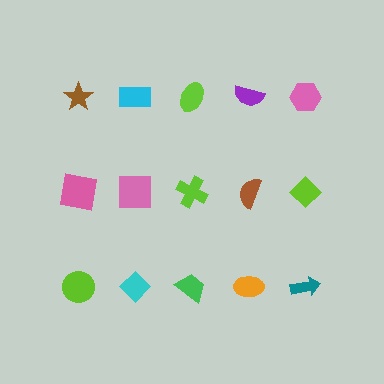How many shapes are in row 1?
5 shapes.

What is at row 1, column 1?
A brown star.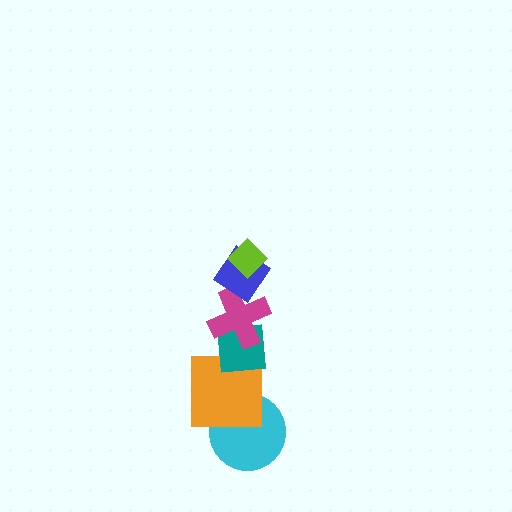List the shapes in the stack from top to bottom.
From top to bottom: the lime diamond, the blue diamond, the magenta cross, the teal square, the orange square, the cyan circle.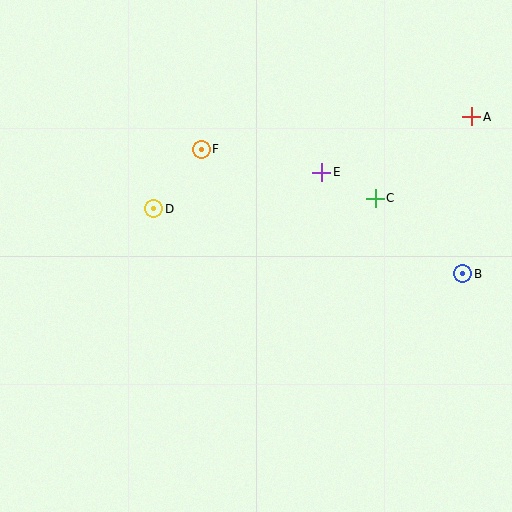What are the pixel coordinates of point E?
Point E is at (322, 172).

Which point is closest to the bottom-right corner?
Point B is closest to the bottom-right corner.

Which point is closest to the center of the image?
Point E at (322, 172) is closest to the center.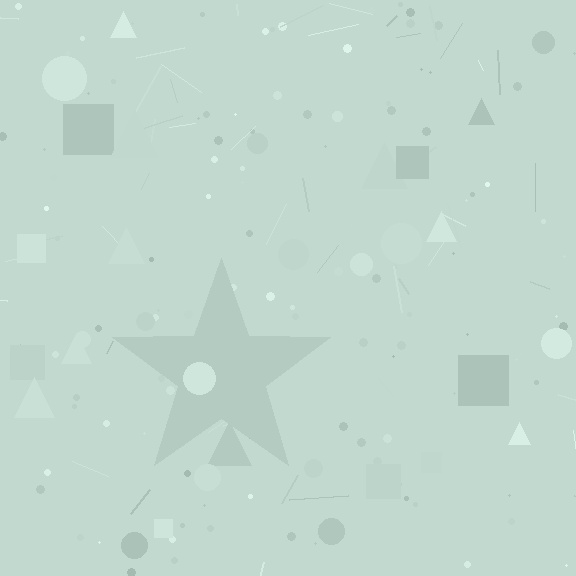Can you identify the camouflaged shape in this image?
The camouflaged shape is a star.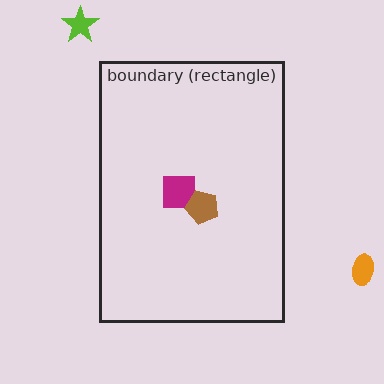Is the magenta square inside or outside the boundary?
Inside.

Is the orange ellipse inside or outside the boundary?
Outside.